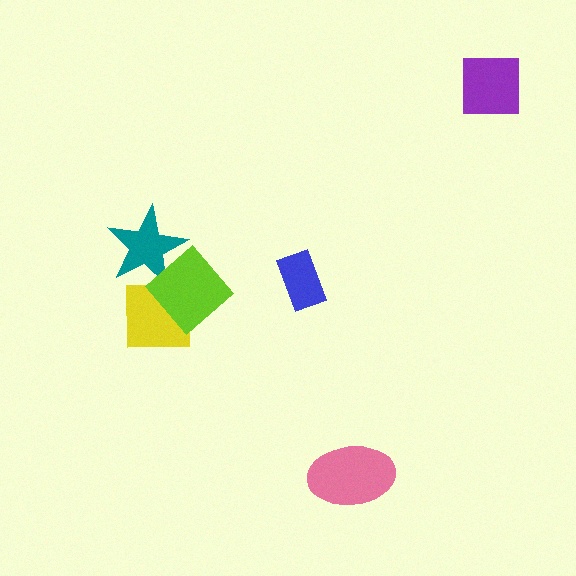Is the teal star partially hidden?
Yes, it is partially covered by another shape.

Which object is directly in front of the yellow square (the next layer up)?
The teal star is directly in front of the yellow square.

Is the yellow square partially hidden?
Yes, it is partially covered by another shape.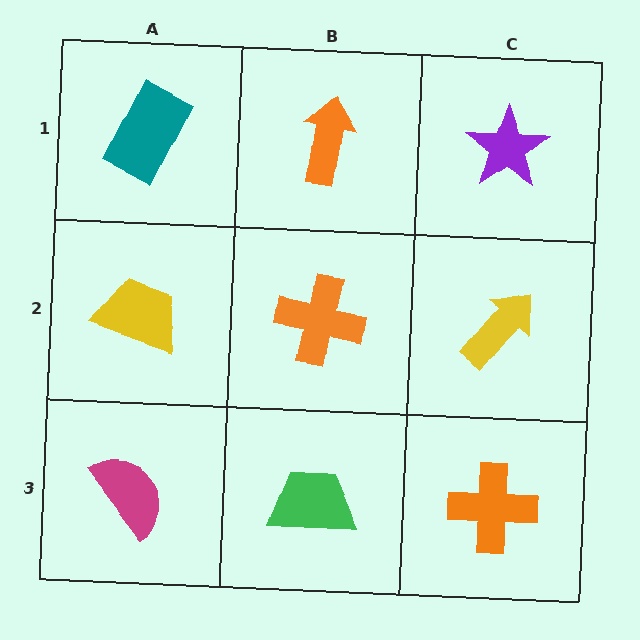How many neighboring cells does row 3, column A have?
2.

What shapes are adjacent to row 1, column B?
An orange cross (row 2, column B), a teal rectangle (row 1, column A), a purple star (row 1, column C).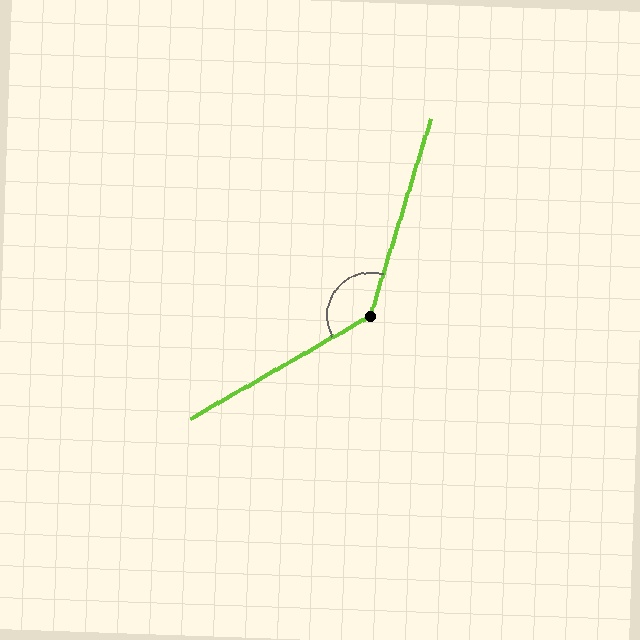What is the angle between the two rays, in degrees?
Approximately 137 degrees.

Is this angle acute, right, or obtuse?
It is obtuse.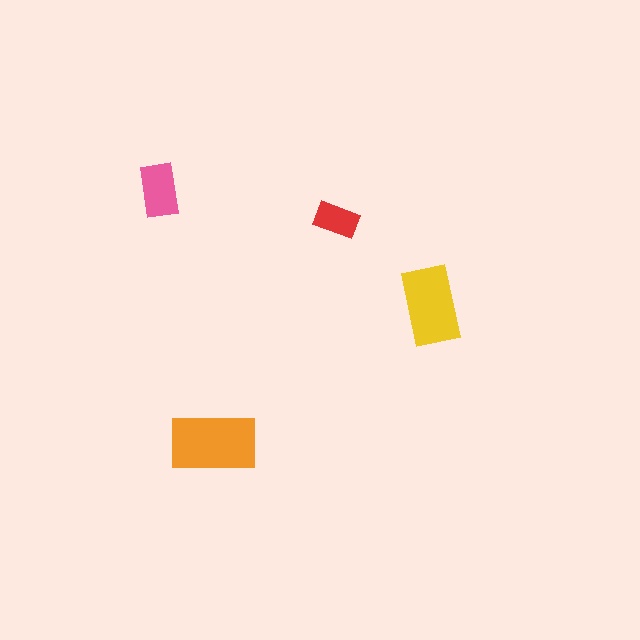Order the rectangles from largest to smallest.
the orange one, the yellow one, the pink one, the red one.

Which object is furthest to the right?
The yellow rectangle is rightmost.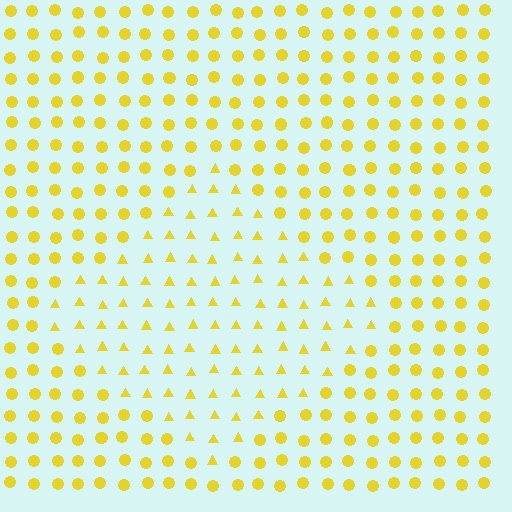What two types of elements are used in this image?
The image uses triangles inside the diamond region and circles outside it.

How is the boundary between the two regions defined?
The boundary is defined by a change in element shape: triangles inside vs. circles outside. All elements share the same color and spacing.